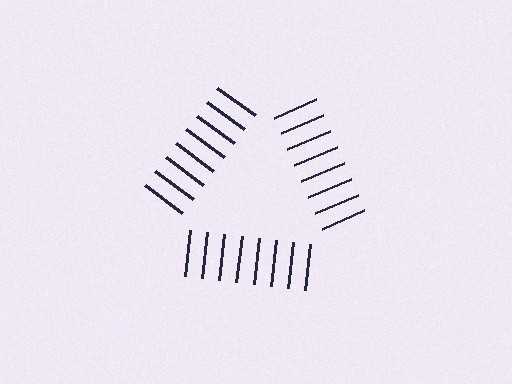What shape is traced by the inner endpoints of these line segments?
An illusory triangle — the line segments terminate on its edges but no continuous stroke is drawn.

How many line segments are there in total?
24 — 8 along each of the 3 edges.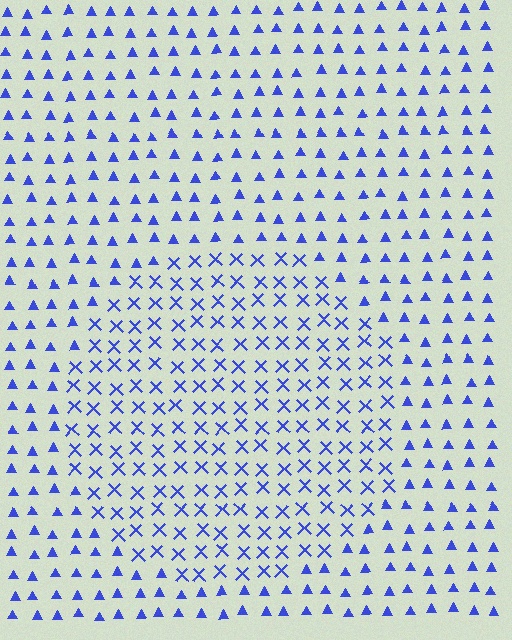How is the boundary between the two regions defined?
The boundary is defined by a change in element shape: X marks inside vs. triangles outside. All elements share the same color and spacing.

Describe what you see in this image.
The image is filled with small blue elements arranged in a uniform grid. A circle-shaped region contains X marks, while the surrounding area contains triangles. The boundary is defined purely by the change in element shape.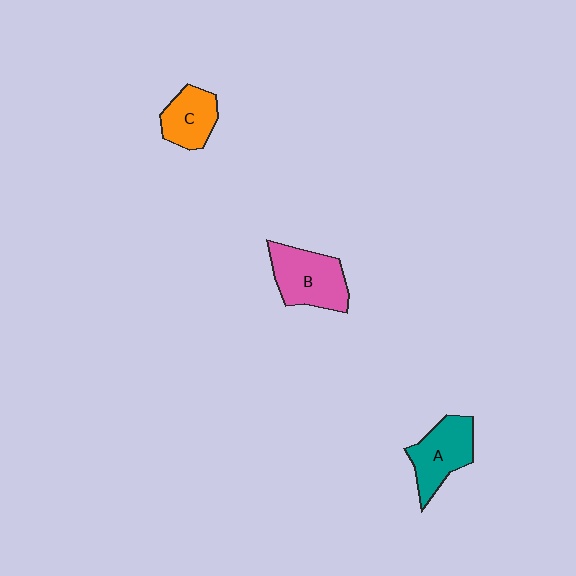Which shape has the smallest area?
Shape C (orange).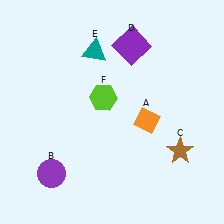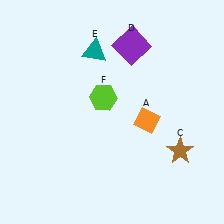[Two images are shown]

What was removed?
The purple circle (B) was removed in Image 2.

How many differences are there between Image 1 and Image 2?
There is 1 difference between the two images.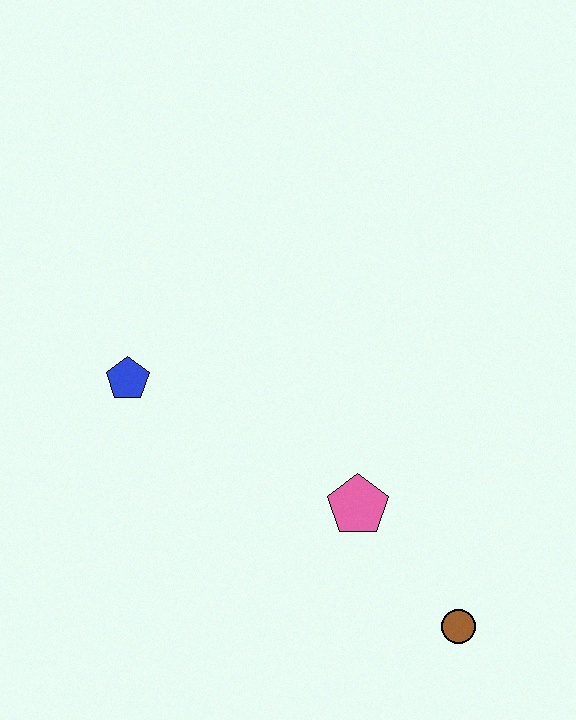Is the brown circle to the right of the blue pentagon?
Yes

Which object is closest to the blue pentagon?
The pink pentagon is closest to the blue pentagon.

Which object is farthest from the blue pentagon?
The brown circle is farthest from the blue pentagon.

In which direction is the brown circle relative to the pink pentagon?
The brown circle is below the pink pentagon.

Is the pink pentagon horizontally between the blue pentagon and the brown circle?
Yes